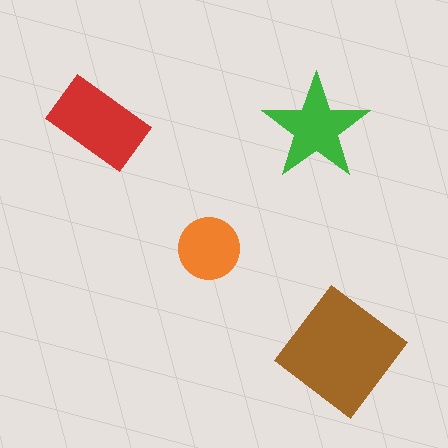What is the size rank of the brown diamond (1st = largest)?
1st.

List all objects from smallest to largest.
The orange circle, the green star, the red rectangle, the brown diamond.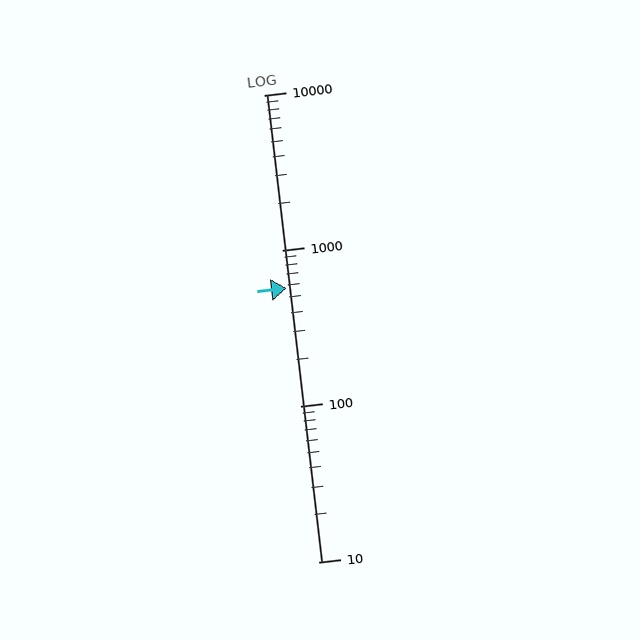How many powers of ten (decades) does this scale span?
The scale spans 3 decades, from 10 to 10000.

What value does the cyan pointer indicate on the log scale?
The pointer indicates approximately 570.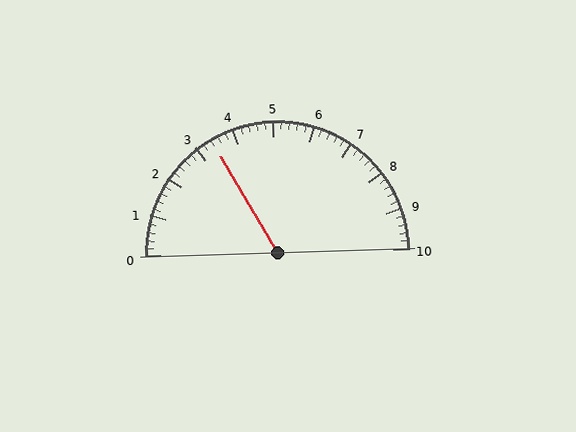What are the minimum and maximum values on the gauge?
The gauge ranges from 0 to 10.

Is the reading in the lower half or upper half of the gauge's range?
The reading is in the lower half of the range (0 to 10).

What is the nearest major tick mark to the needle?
The nearest major tick mark is 3.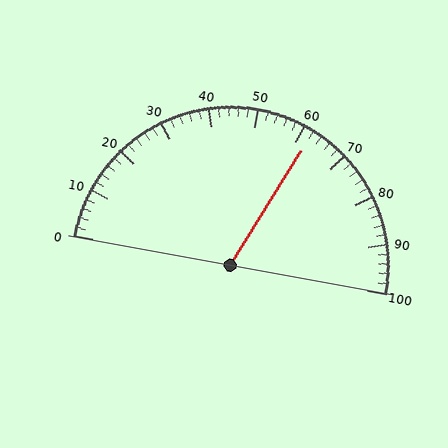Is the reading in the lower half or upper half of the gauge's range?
The reading is in the upper half of the range (0 to 100).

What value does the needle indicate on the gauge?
The needle indicates approximately 62.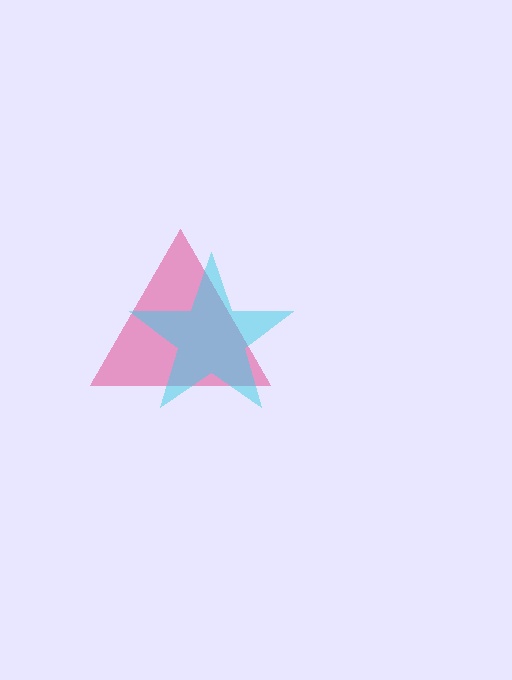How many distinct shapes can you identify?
There are 2 distinct shapes: a pink triangle, a cyan star.